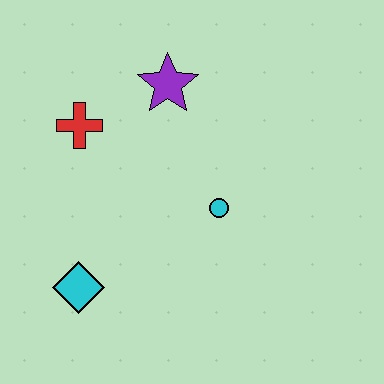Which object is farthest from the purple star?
The cyan diamond is farthest from the purple star.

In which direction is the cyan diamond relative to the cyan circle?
The cyan diamond is to the left of the cyan circle.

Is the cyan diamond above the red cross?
No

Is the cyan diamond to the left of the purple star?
Yes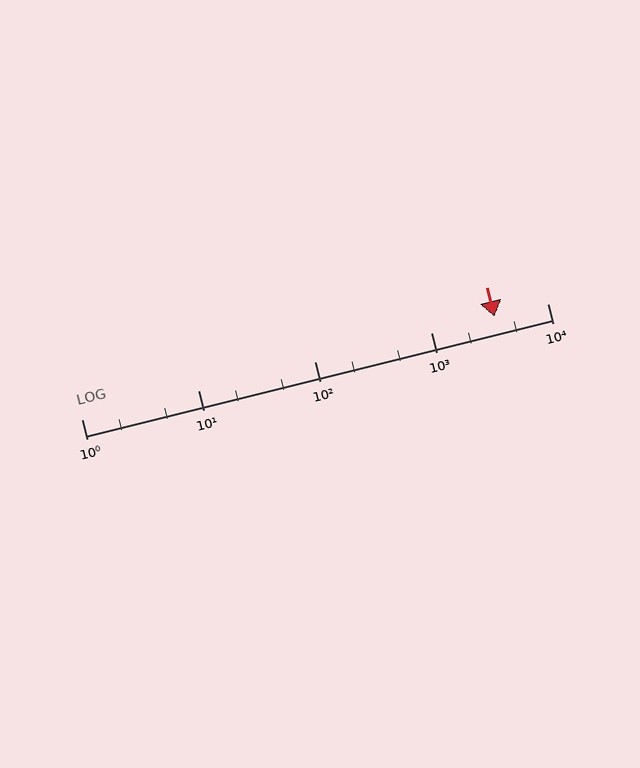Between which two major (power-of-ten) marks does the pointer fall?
The pointer is between 1000 and 10000.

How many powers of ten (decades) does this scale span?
The scale spans 4 decades, from 1 to 10000.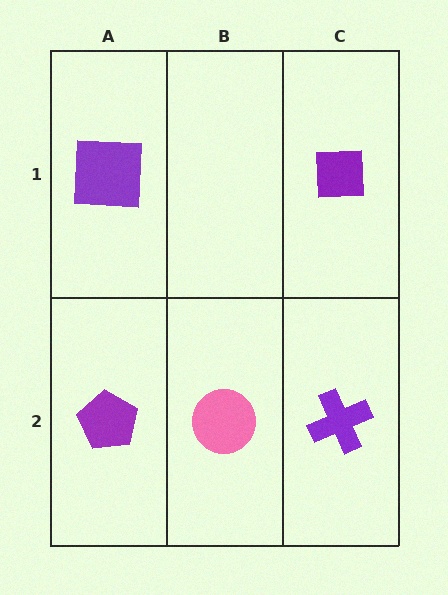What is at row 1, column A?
A purple square.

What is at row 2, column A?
A purple pentagon.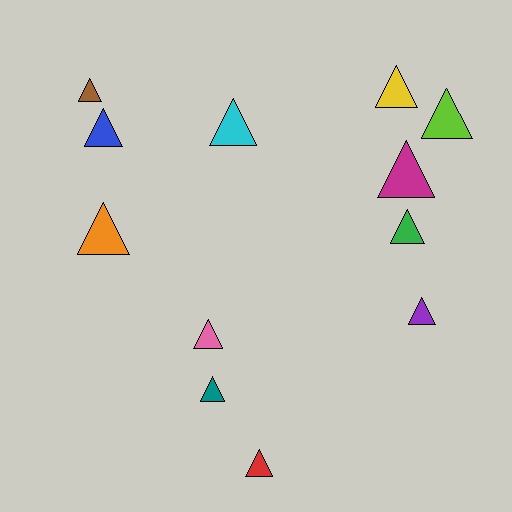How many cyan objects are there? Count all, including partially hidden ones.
There is 1 cyan object.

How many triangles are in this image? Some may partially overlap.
There are 12 triangles.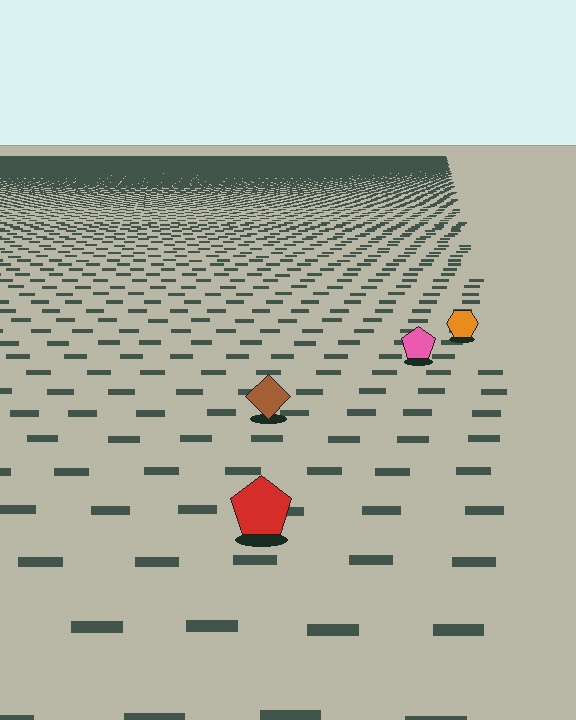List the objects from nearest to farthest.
From nearest to farthest: the red pentagon, the brown diamond, the pink pentagon, the orange hexagon.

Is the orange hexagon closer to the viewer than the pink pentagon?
No. The pink pentagon is closer — you can tell from the texture gradient: the ground texture is coarser near it.